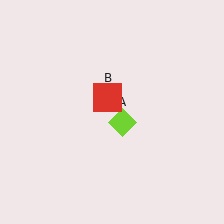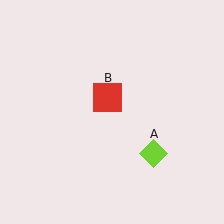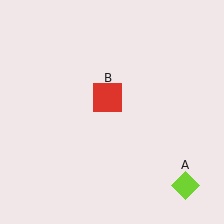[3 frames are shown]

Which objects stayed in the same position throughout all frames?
Red square (object B) remained stationary.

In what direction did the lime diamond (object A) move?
The lime diamond (object A) moved down and to the right.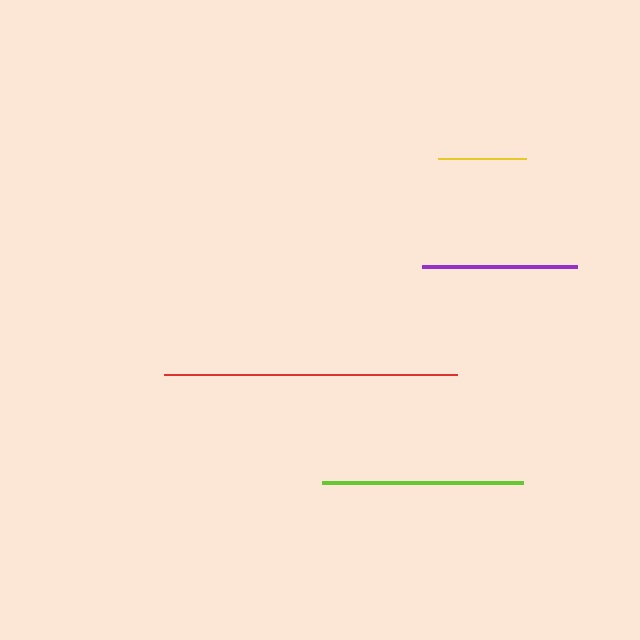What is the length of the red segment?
The red segment is approximately 294 pixels long.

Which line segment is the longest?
The red line is the longest at approximately 294 pixels.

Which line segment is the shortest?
The yellow line is the shortest at approximately 88 pixels.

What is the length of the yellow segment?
The yellow segment is approximately 88 pixels long.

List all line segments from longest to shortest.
From longest to shortest: red, lime, purple, yellow.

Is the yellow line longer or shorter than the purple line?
The purple line is longer than the yellow line.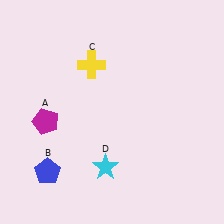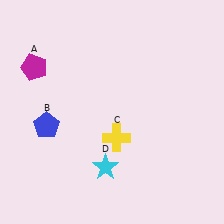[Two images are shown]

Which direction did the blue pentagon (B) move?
The blue pentagon (B) moved up.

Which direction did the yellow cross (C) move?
The yellow cross (C) moved down.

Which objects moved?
The objects that moved are: the magenta pentagon (A), the blue pentagon (B), the yellow cross (C).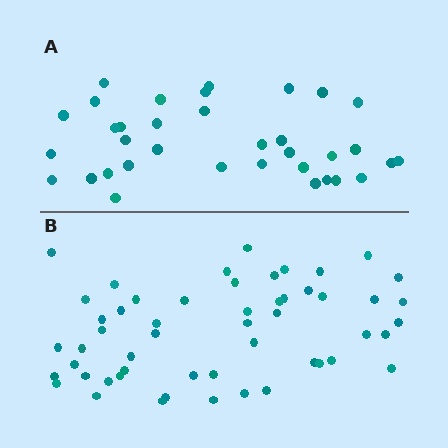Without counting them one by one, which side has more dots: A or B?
Region B (the bottom region) has more dots.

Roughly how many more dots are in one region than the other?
Region B has approximately 20 more dots than region A.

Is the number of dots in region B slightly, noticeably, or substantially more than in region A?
Region B has substantially more. The ratio is roughly 1.5 to 1.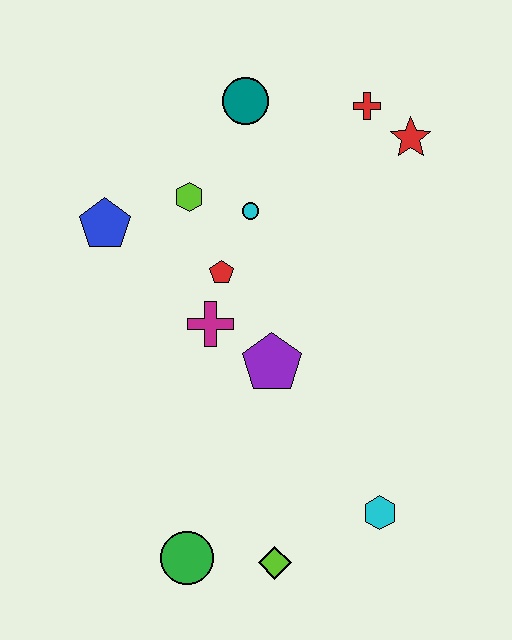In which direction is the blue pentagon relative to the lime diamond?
The blue pentagon is above the lime diamond.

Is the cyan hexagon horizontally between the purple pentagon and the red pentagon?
No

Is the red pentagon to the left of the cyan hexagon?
Yes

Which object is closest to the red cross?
The red star is closest to the red cross.